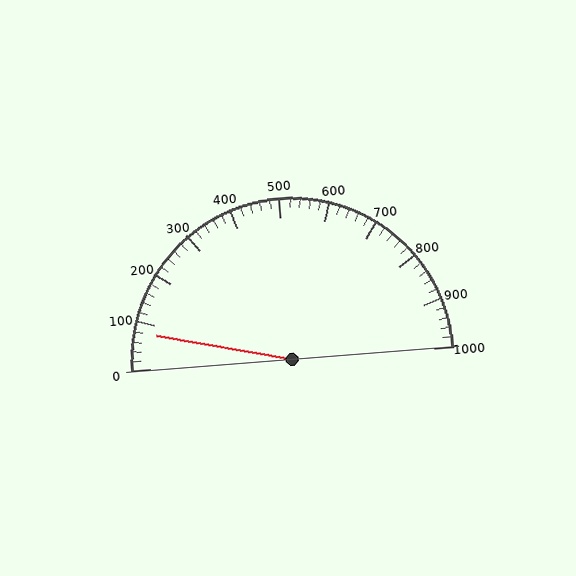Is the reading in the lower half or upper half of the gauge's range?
The reading is in the lower half of the range (0 to 1000).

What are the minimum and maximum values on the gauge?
The gauge ranges from 0 to 1000.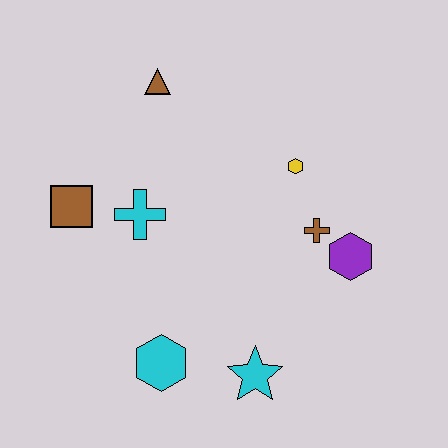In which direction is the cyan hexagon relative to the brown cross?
The cyan hexagon is to the left of the brown cross.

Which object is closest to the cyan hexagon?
The cyan star is closest to the cyan hexagon.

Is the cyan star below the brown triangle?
Yes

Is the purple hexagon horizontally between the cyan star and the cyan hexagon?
No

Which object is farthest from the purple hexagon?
The brown square is farthest from the purple hexagon.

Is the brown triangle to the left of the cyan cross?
No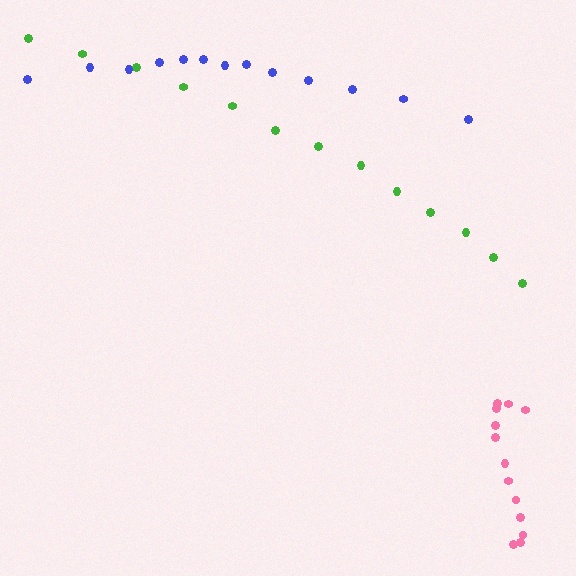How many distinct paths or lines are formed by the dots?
There are 3 distinct paths.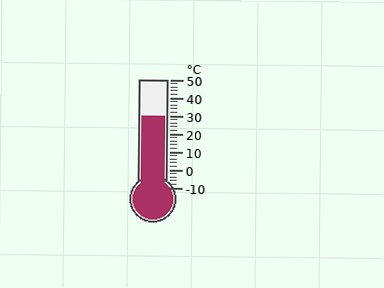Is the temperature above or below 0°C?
The temperature is above 0°C.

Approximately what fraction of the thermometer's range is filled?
The thermometer is filled to approximately 65% of its range.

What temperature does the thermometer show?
The thermometer shows approximately 30°C.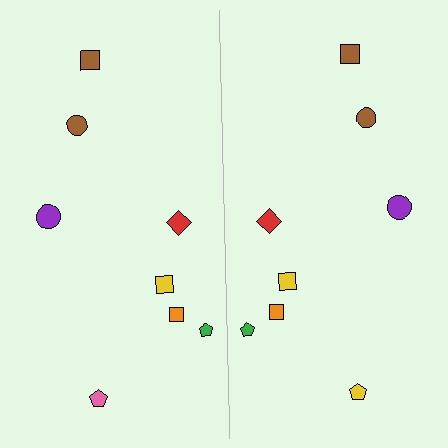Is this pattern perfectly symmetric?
No, the pattern is not perfectly symmetric. The yellow pentagon on the right side breaks the symmetry — its mirror counterpart is pink.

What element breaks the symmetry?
The yellow pentagon on the right side breaks the symmetry — its mirror counterpart is pink.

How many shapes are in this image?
There are 16 shapes in this image.